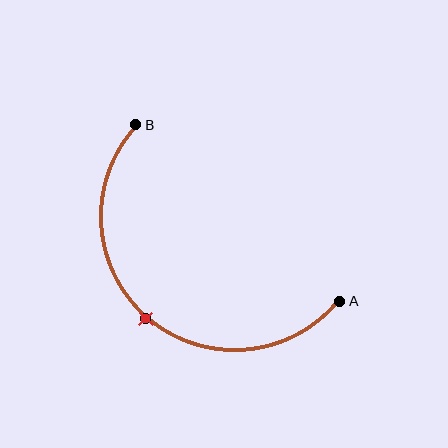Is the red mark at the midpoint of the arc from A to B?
Yes. The red mark lies on the arc at equal arc-length from both A and B — it is the arc midpoint.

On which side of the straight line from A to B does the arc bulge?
The arc bulges below and to the left of the straight line connecting A and B.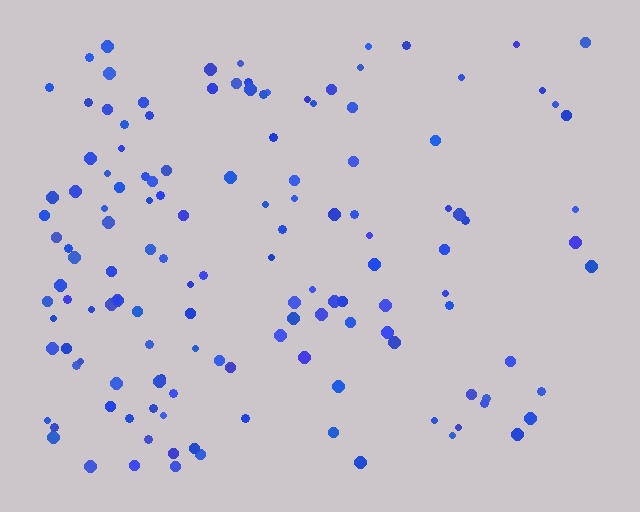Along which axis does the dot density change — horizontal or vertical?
Horizontal.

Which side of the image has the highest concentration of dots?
The left.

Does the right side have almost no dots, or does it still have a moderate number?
Still a moderate number, just noticeably fewer than the left.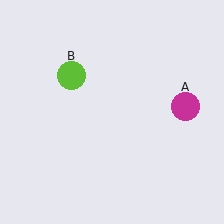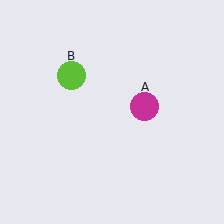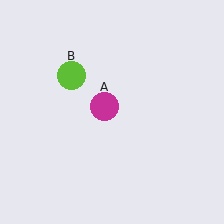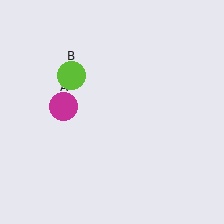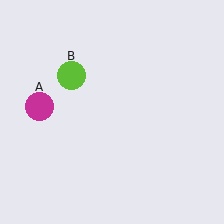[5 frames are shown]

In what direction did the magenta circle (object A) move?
The magenta circle (object A) moved left.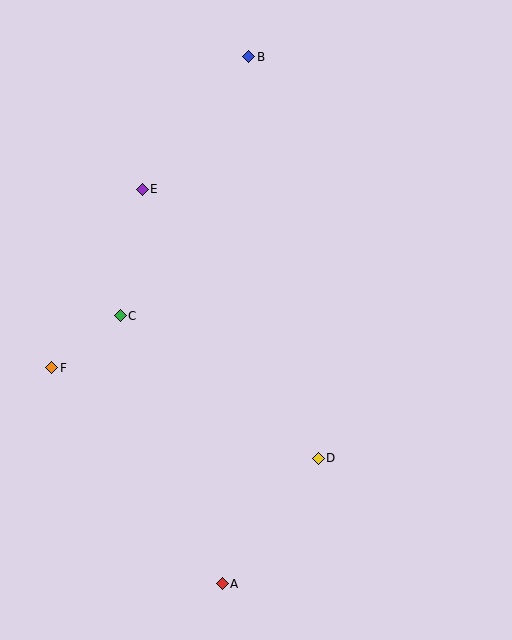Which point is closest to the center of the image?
Point C at (120, 316) is closest to the center.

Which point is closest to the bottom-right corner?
Point D is closest to the bottom-right corner.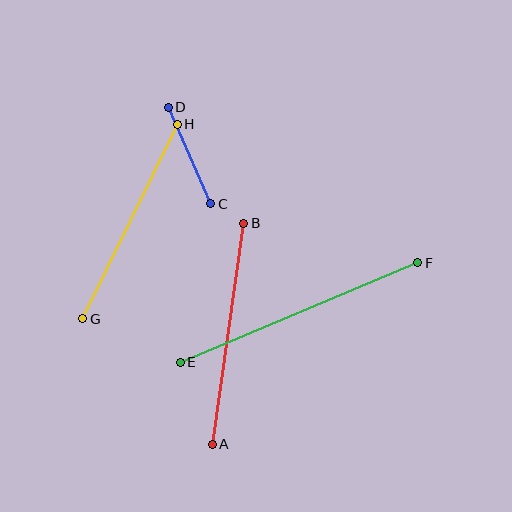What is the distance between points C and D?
The distance is approximately 106 pixels.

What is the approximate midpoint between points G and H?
The midpoint is at approximately (130, 222) pixels.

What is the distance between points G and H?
The distance is approximately 216 pixels.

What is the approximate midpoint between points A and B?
The midpoint is at approximately (228, 334) pixels.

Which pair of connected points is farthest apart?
Points E and F are farthest apart.